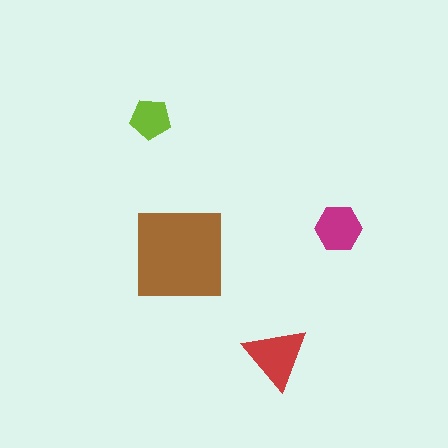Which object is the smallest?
The lime pentagon.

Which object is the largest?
The brown square.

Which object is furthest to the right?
The magenta hexagon is rightmost.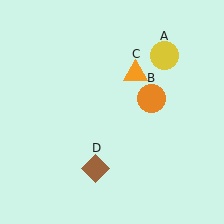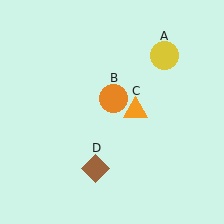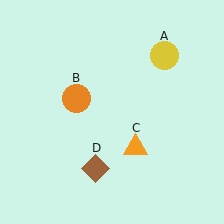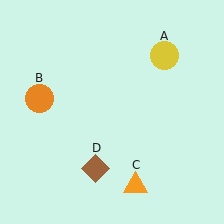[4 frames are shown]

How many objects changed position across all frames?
2 objects changed position: orange circle (object B), orange triangle (object C).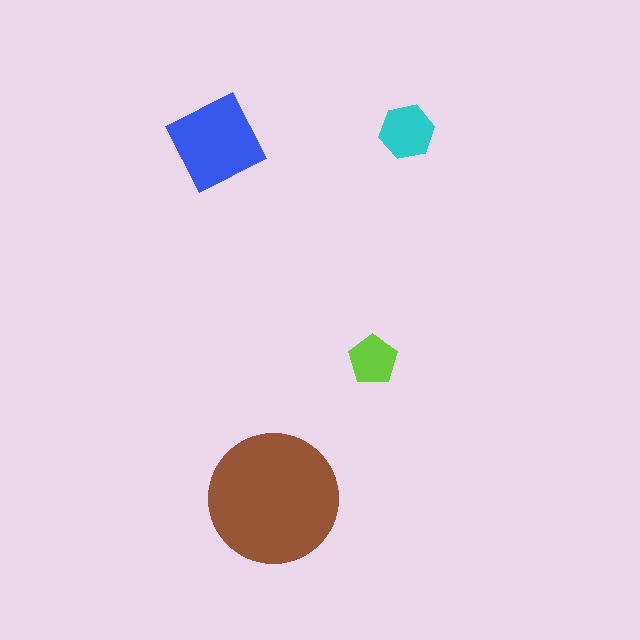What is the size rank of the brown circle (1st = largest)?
1st.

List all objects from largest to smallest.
The brown circle, the blue diamond, the cyan hexagon, the lime pentagon.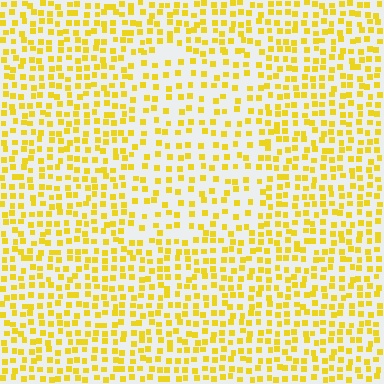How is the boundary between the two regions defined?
The boundary is defined by a change in element density (approximately 1.6x ratio). All elements are the same color, size, and shape.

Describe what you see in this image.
The image contains small yellow elements arranged at two different densities. A rectangle-shaped region is visible where the elements are less densely packed than the surrounding area.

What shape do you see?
I see a rectangle.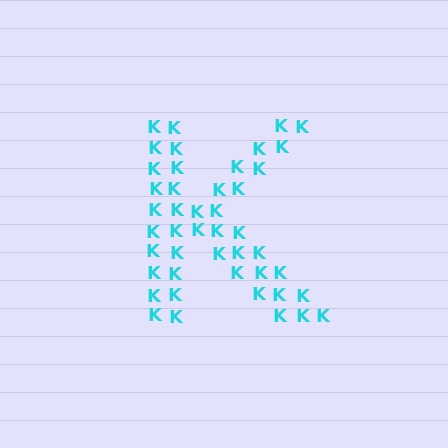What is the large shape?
The large shape is the letter K.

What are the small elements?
The small elements are letter K's.